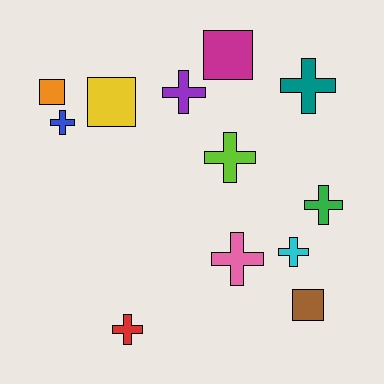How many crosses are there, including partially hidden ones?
There are 8 crosses.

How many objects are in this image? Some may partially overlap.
There are 12 objects.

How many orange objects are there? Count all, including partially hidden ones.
There is 1 orange object.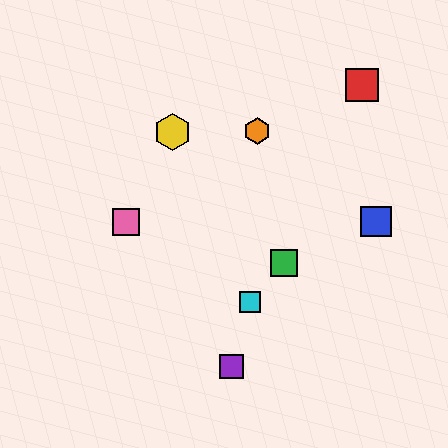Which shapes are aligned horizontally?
The blue square, the pink square are aligned horizontally.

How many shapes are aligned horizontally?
2 shapes (the blue square, the pink square) are aligned horizontally.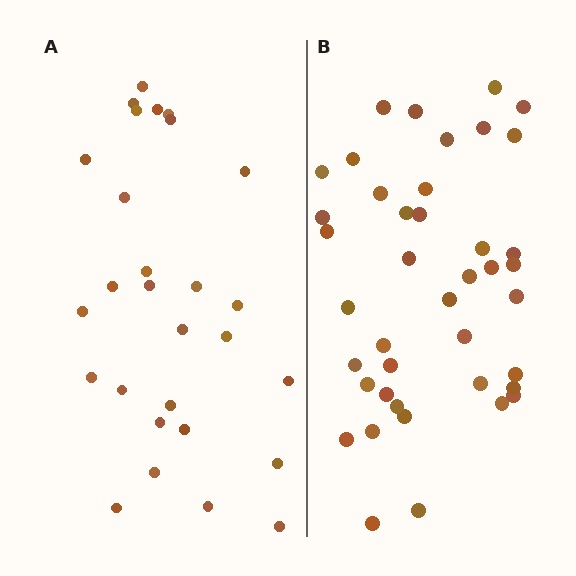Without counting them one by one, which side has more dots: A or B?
Region B (the right region) has more dots.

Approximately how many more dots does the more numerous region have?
Region B has approximately 15 more dots than region A.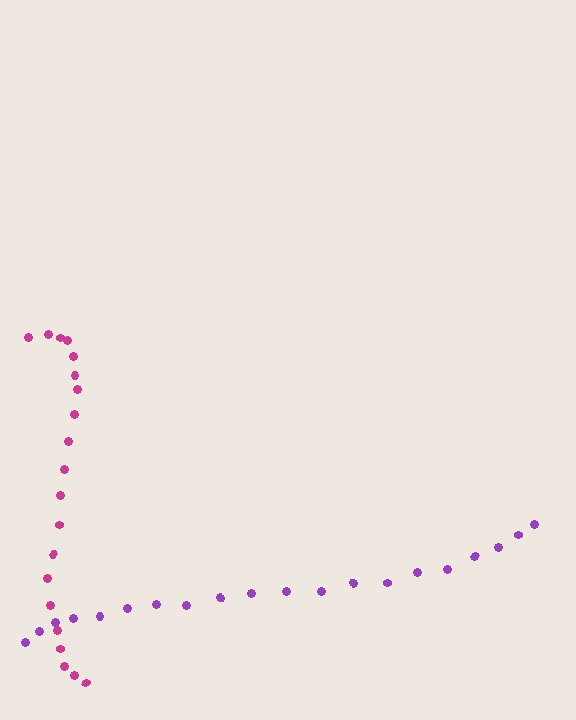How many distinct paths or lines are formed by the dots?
There are 2 distinct paths.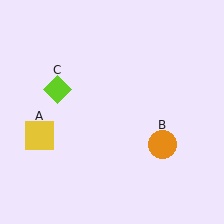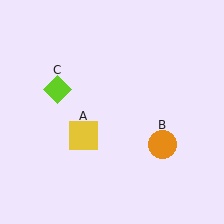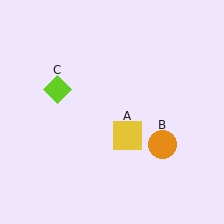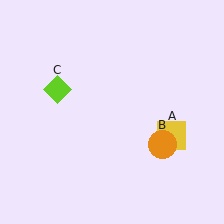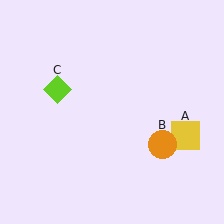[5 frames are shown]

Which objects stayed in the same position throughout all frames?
Orange circle (object B) and lime diamond (object C) remained stationary.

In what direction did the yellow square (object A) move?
The yellow square (object A) moved right.